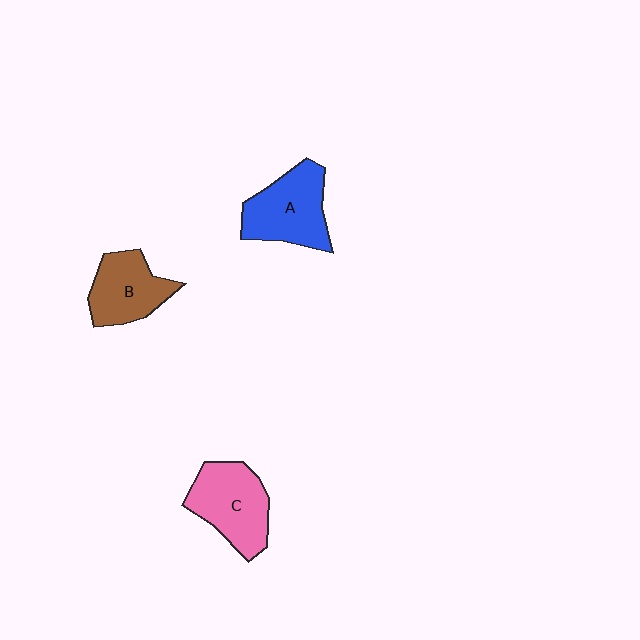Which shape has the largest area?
Shape C (pink).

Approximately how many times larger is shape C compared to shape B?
Approximately 1.2 times.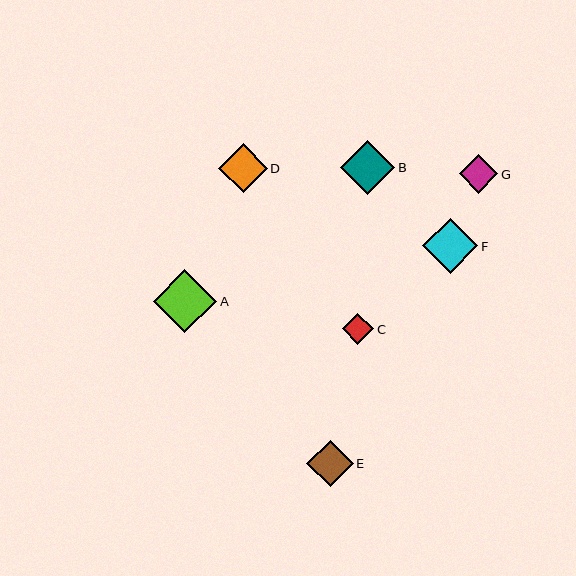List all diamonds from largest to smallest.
From largest to smallest: A, F, B, D, E, G, C.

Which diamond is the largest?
Diamond A is the largest with a size of approximately 64 pixels.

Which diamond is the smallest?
Diamond C is the smallest with a size of approximately 32 pixels.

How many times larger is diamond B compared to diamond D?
Diamond B is approximately 1.1 times the size of diamond D.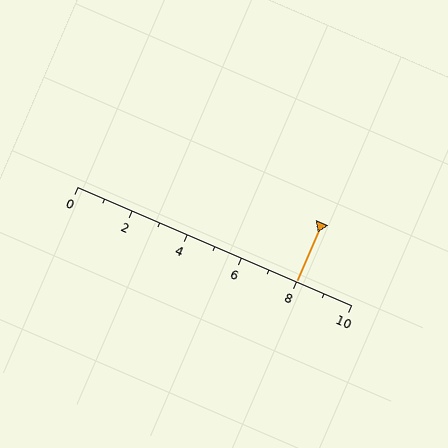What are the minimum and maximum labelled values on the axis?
The axis runs from 0 to 10.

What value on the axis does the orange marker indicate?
The marker indicates approximately 8.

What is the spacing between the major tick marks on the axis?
The major ticks are spaced 2 apart.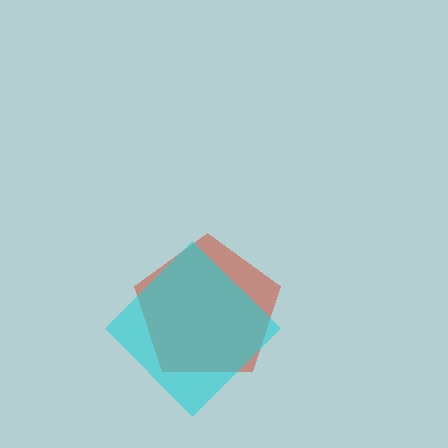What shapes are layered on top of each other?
The layered shapes are: a red pentagon, a cyan diamond.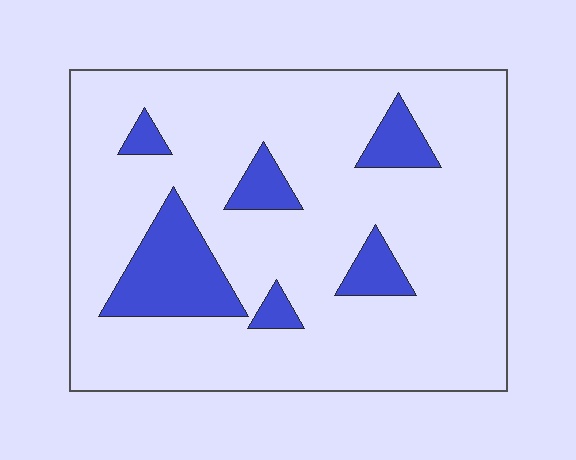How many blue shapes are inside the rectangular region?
6.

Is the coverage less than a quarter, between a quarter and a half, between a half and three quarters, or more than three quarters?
Less than a quarter.